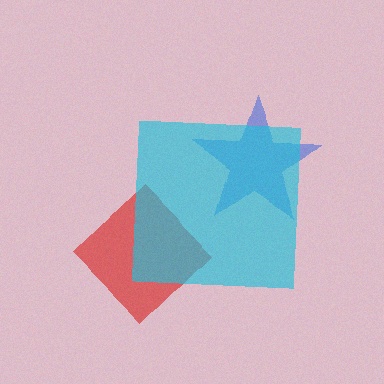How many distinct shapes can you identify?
There are 3 distinct shapes: a blue star, a red diamond, a cyan square.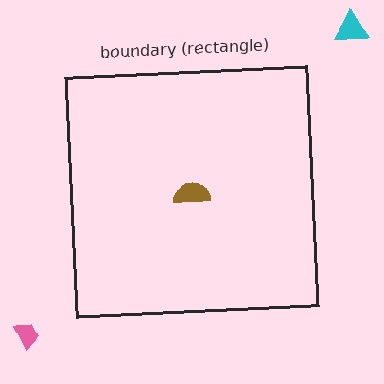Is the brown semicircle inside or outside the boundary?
Inside.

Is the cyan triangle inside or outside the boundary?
Outside.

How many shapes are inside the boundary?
1 inside, 2 outside.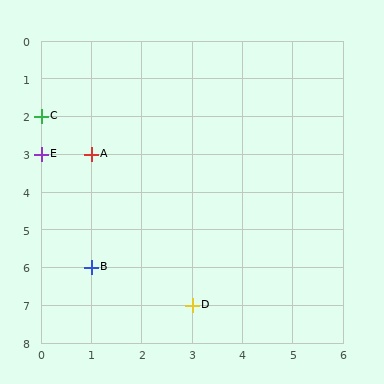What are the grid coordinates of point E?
Point E is at grid coordinates (0, 3).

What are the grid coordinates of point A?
Point A is at grid coordinates (1, 3).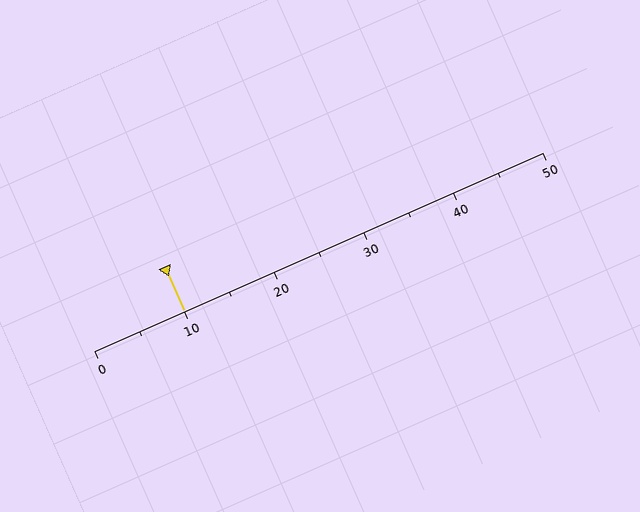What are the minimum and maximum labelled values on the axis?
The axis runs from 0 to 50.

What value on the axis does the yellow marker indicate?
The marker indicates approximately 10.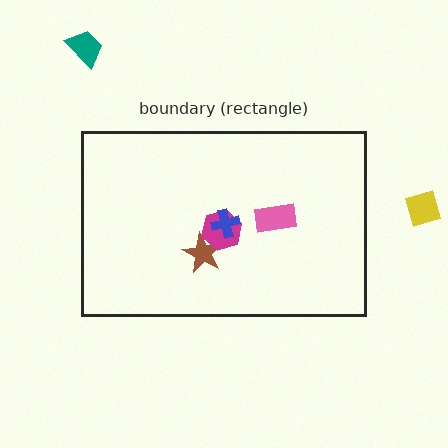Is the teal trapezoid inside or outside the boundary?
Outside.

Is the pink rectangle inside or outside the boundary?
Inside.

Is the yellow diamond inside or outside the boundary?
Outside.